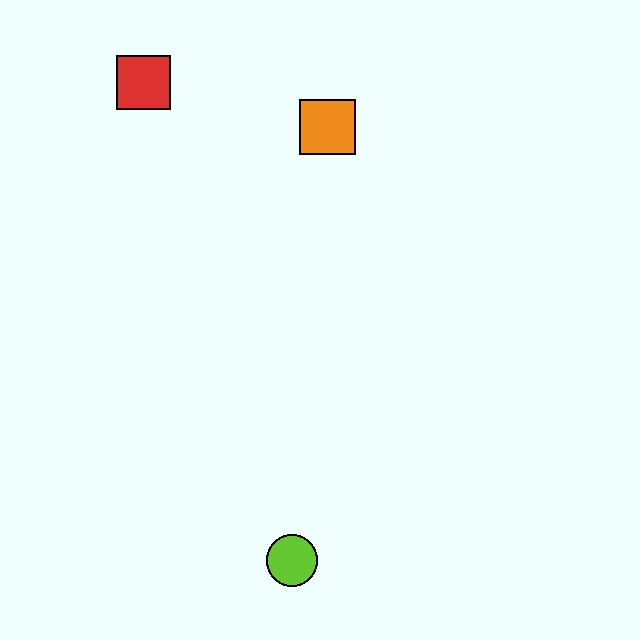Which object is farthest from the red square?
The lime circle is farthest from the red square.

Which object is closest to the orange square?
The red square is closest to the orange square.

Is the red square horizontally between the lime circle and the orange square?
No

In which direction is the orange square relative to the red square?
The orange square is to the right of the red square.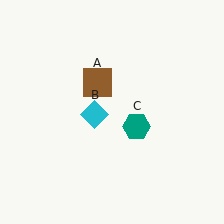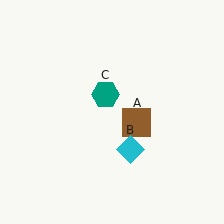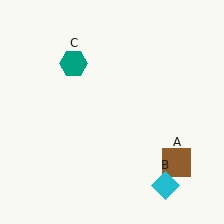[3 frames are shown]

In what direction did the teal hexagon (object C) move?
The teal hexagon (object C) moved up and to the left.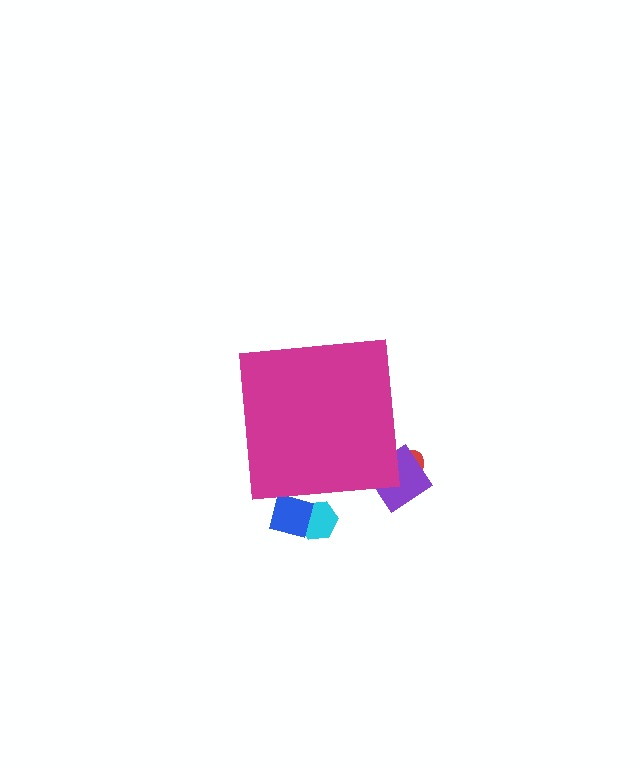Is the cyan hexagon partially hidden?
Yes, the cyan hexagon is partially hidden behind the magenta square.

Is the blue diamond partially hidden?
Yes, the blue diamond is partially hidden behind the magenta square.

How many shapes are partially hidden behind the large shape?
4 shapes are partially hidden.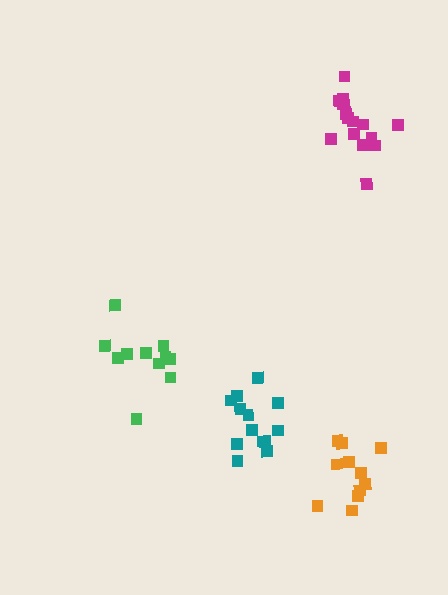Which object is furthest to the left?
The green cluster is leftmost.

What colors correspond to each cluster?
The clusters are colored: green, teal, magenta, orange.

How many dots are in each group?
Group 1: 11 dots, Group 2: 13 dots, Group 3: 16 dots, Group 4: 11 dots (51 total).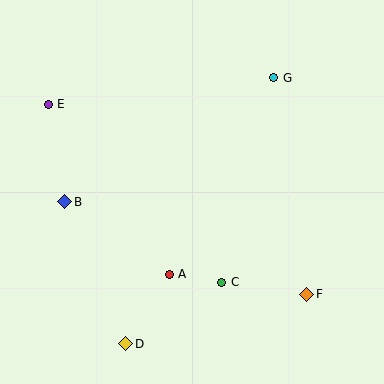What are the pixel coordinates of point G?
Point G is at (274, 78).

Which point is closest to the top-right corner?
Point G is closest to the top-right corner.